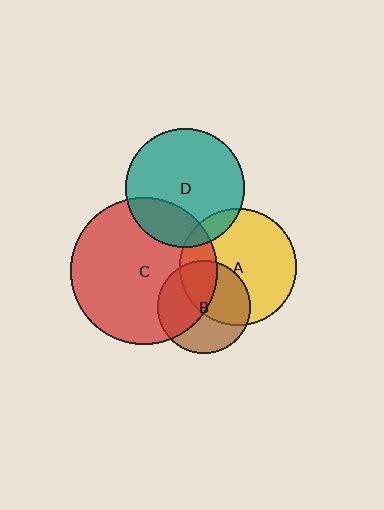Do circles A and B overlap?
Yes.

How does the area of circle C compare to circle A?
Approximately 1.6 times.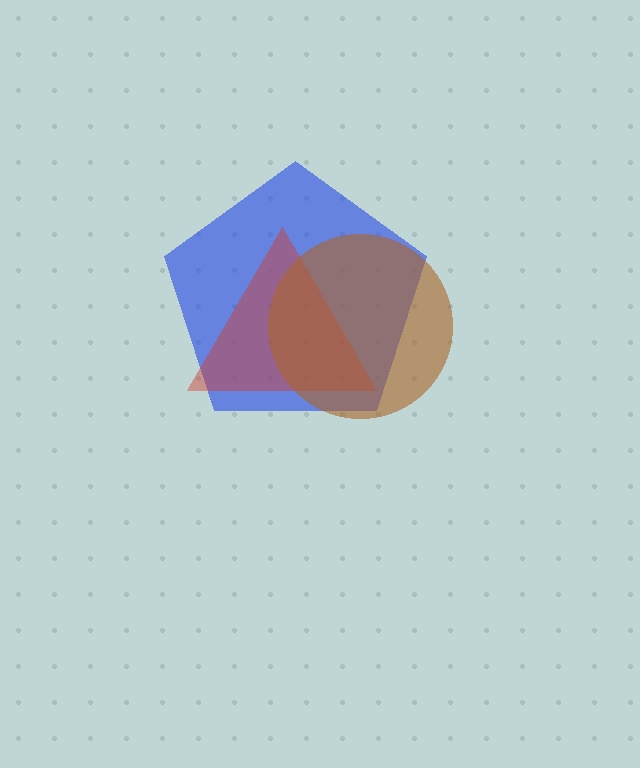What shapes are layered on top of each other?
The layered shapes are: a blue pentagon, a red triangle, a brown circle.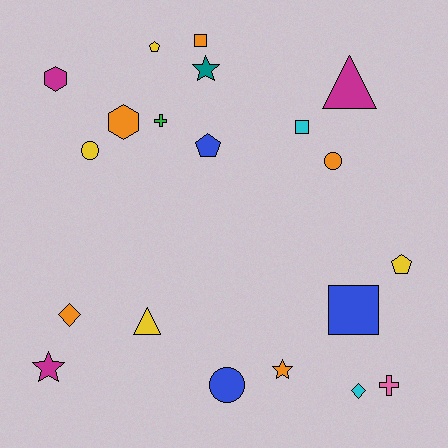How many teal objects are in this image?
There is 1 teal object.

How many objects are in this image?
There are 20 objects.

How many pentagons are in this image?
There are 3 pentagons.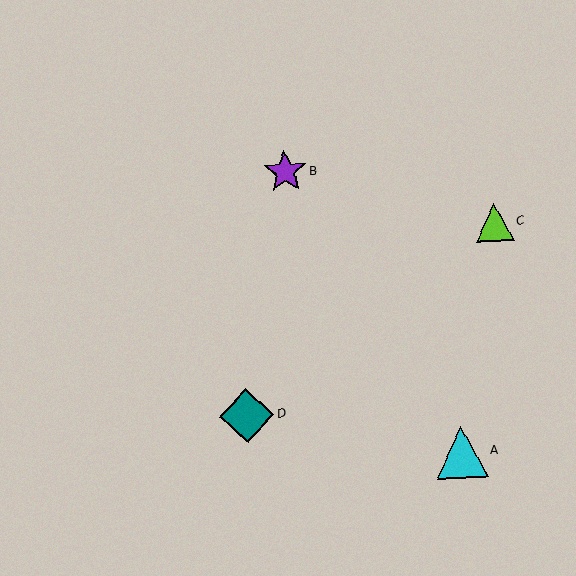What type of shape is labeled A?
Shape A is a cyan triangle.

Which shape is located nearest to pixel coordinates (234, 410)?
The teal diamond (labeled D) at (247, 416) is nearest to that location.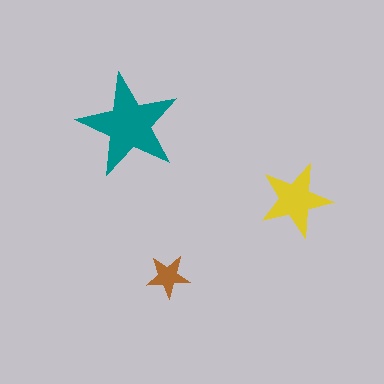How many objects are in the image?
There are 3 objects in the image.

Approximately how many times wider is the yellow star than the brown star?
About 1.5 times wider.